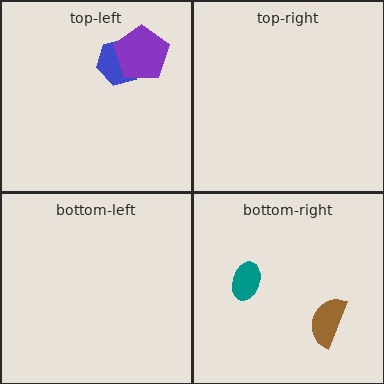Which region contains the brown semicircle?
The bottom-right region.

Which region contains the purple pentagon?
The top-left region.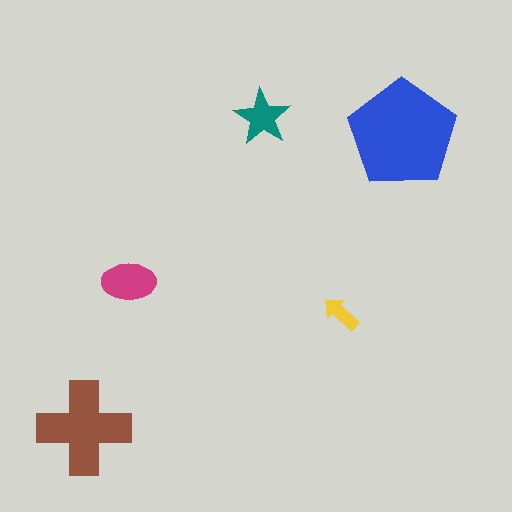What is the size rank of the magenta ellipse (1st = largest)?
3rd.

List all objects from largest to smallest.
The blue pentagon, the brown cross, the magenta ellipse, the teal star, the yellow arrow.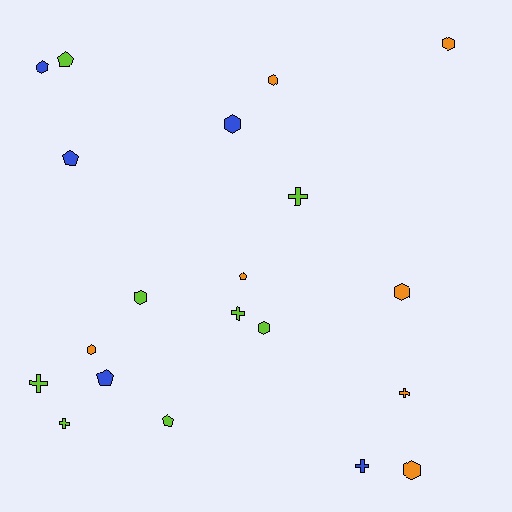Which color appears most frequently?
Lime, with 8 objects.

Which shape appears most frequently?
Hexagon, with 9 objects.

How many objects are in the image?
There are 20 objects.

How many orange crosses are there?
There is 1 orange cross.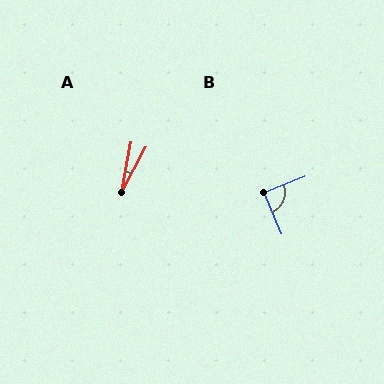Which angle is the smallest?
A, at approximately 17 degrees.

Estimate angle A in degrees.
Approximately 17 degrees.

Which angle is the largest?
B, at approximately 90 degrees.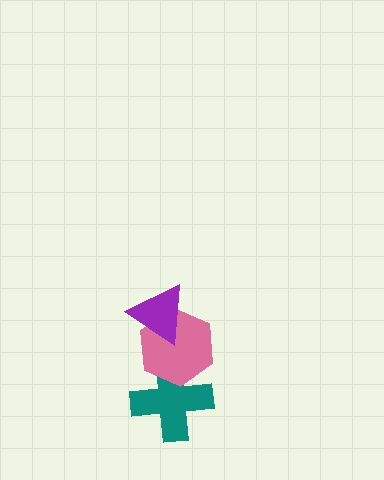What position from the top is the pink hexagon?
The pink hexagon is 2nd from the top.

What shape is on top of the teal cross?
The pink hexagon is on top of the teal cross.